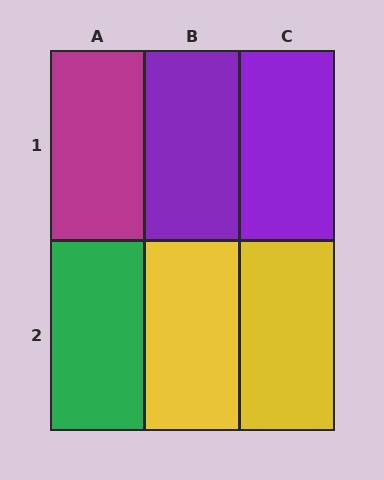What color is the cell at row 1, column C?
Purple.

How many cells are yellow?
2 cells are yellow.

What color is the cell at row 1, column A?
Magenta.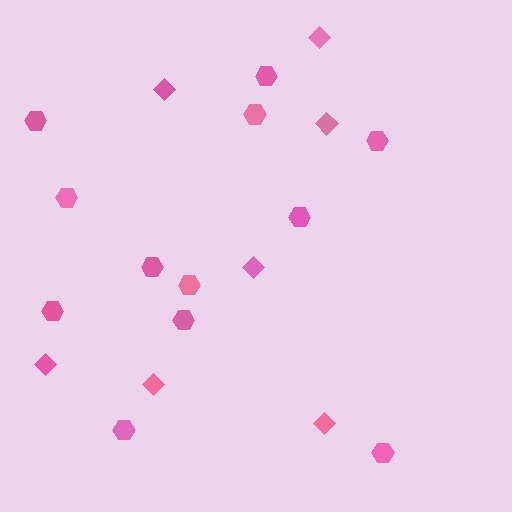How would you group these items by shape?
There are 2 groups: one group of hexagons (12) and one group of diamonds (7).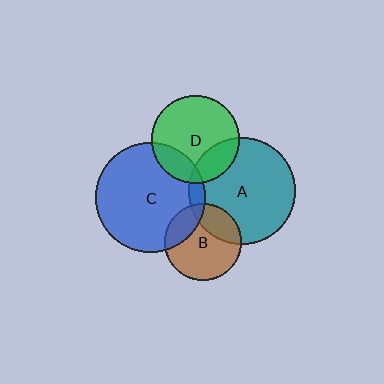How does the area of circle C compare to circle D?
Approximately 1.5 times.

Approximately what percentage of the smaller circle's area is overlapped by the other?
Approximately 20%.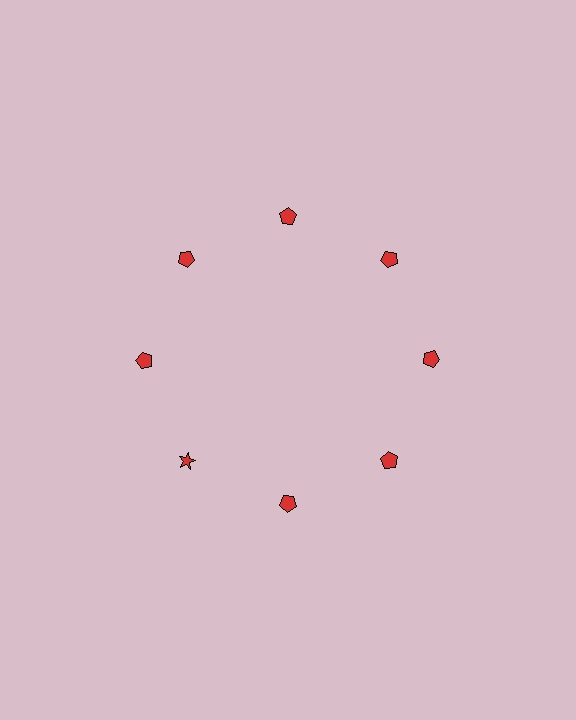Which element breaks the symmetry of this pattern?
The red star at roughly the 8 o'clock position breaks the symmetry. All other shapes are red pentagons.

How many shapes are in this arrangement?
There are 8 shapes arranged in a ring pattern.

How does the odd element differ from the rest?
It has a different shape: star instead of pentagon.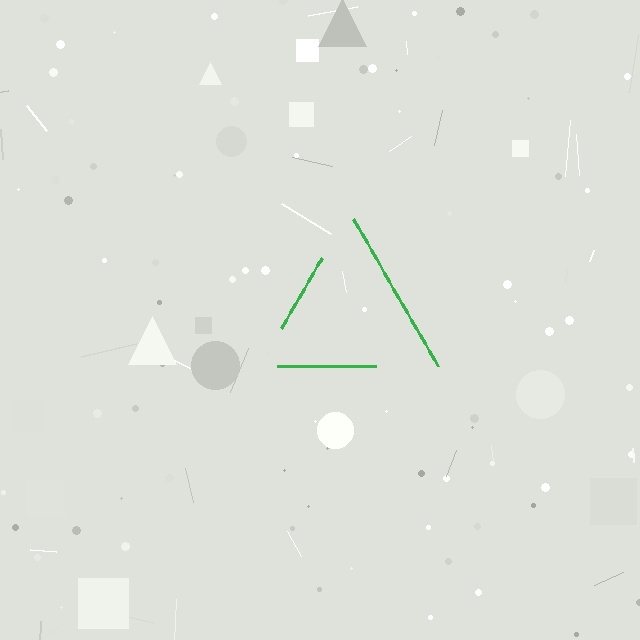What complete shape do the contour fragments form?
The contour fragments form a triangle.